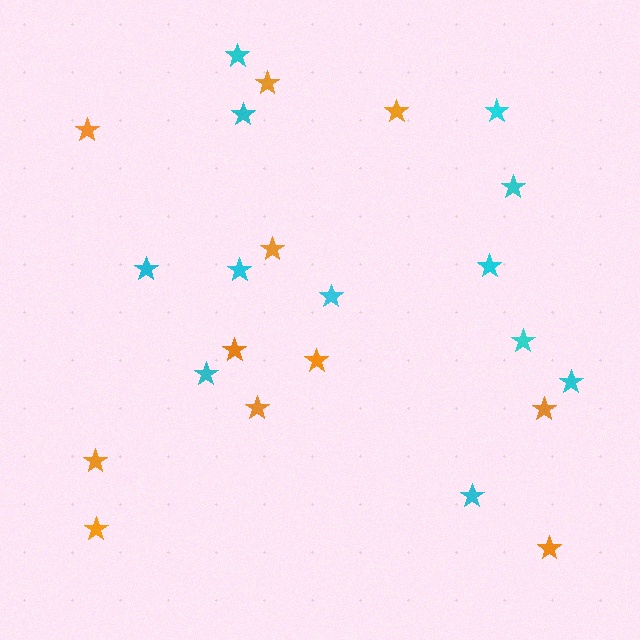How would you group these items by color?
There are 2 groups: one group of orange stars (11) and one group of cyan stars (12).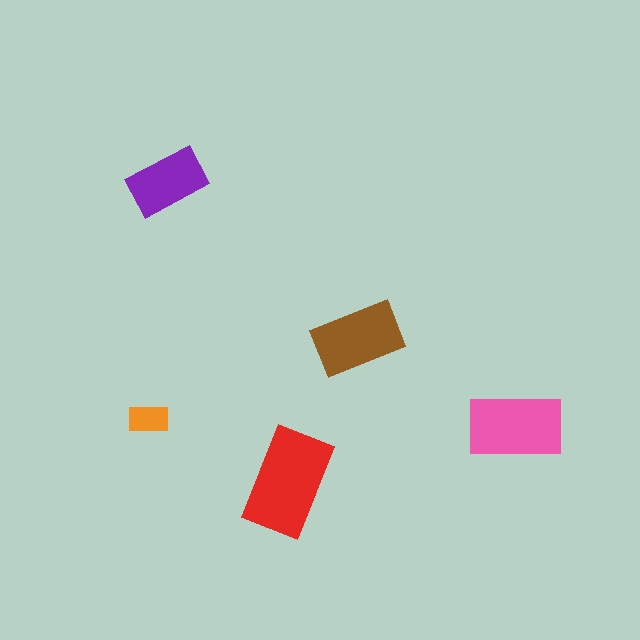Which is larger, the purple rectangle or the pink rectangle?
The pink one.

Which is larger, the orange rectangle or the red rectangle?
The red one.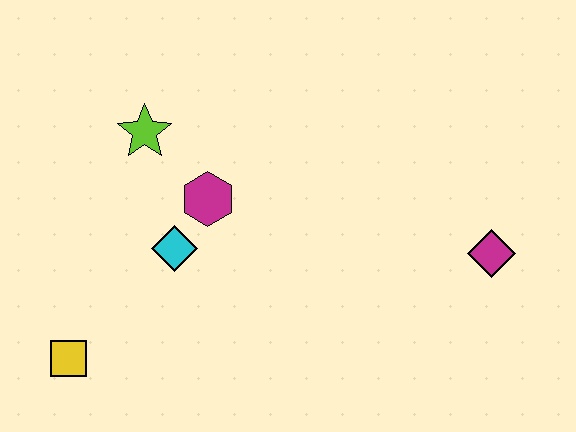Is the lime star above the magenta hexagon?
Yes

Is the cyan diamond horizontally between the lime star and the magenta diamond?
Yes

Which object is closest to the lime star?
The magenta hexagon is closest to the lime star.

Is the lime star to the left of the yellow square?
No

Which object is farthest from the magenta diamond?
The yellow square is farthest from the magenta diamond.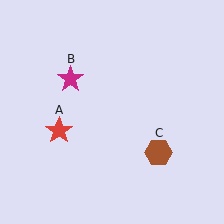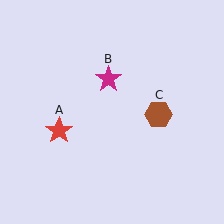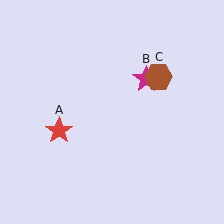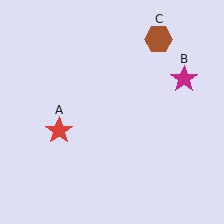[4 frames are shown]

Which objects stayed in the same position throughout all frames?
Red star (object A) remained stationary.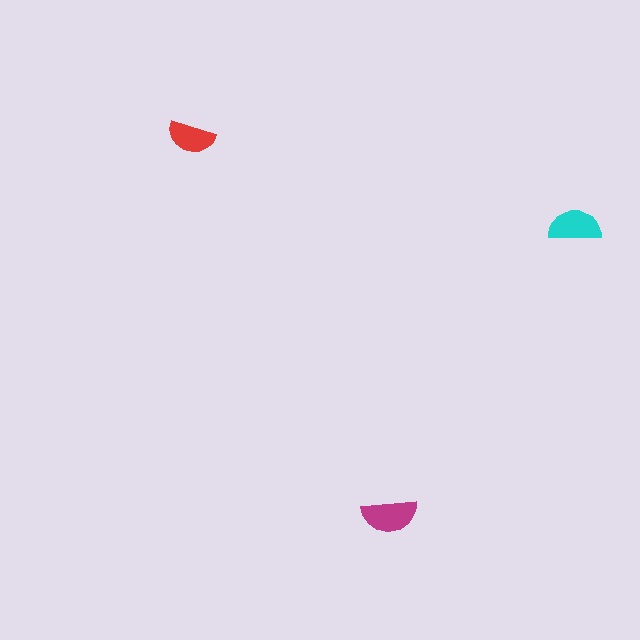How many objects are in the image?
There are 3 objects in the image.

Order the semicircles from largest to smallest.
the magenta one, the cyan one, the red one.